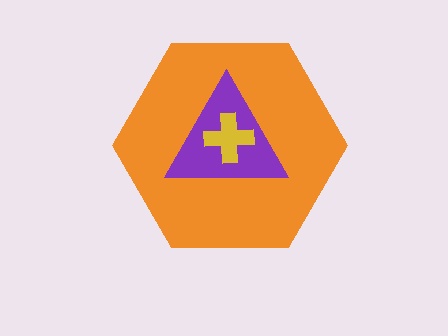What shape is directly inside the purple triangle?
The yellow cross.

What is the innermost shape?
The yellow cross.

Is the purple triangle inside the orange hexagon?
Yes.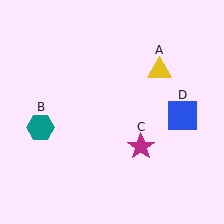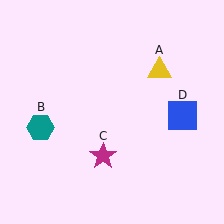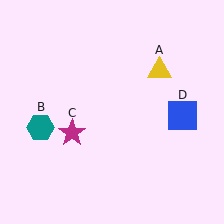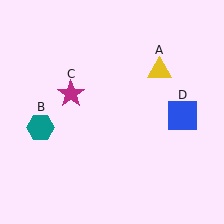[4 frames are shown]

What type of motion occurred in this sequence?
The magenta star (object C) rotated clockwise around the center of the scene.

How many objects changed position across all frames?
1 object changed position: magenta star (object C).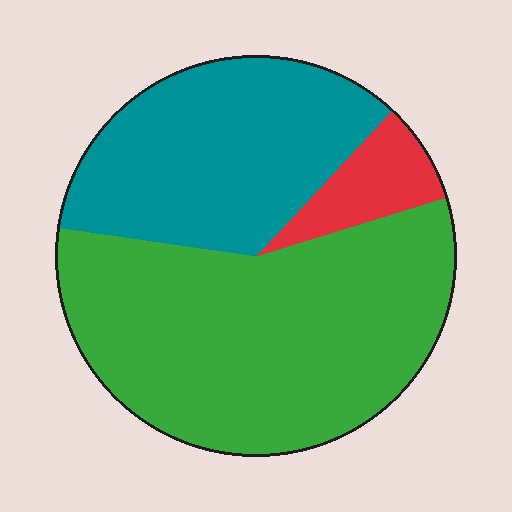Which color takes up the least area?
Red, at roughly 10%.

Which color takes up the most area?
Green, at roughly 55%.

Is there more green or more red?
Green.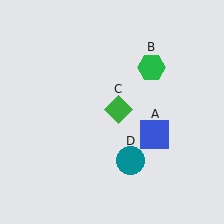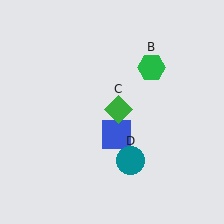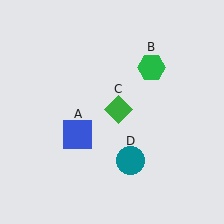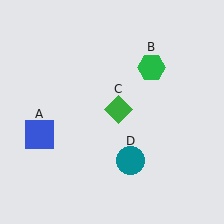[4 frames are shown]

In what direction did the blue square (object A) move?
The blue square (object A) moved left.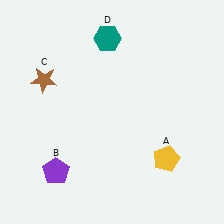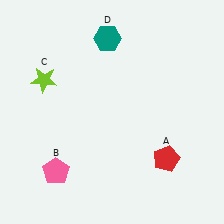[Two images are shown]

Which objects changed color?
A changed from yellow to red. B changed from purple to pink. C changed from brown to lime.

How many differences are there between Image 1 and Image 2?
There are 3 differences between the two images.